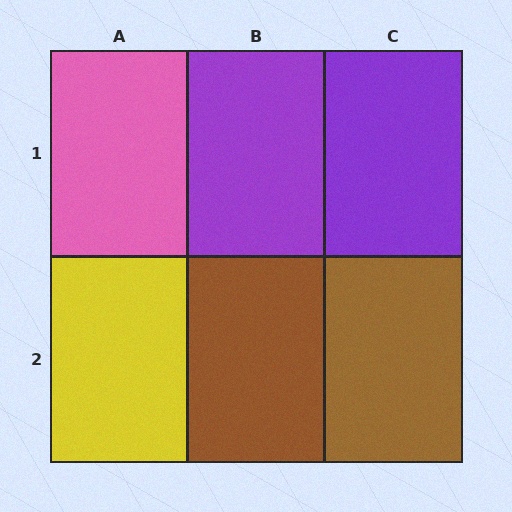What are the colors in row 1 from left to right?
Pink, purple, purple.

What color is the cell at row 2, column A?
Yellow.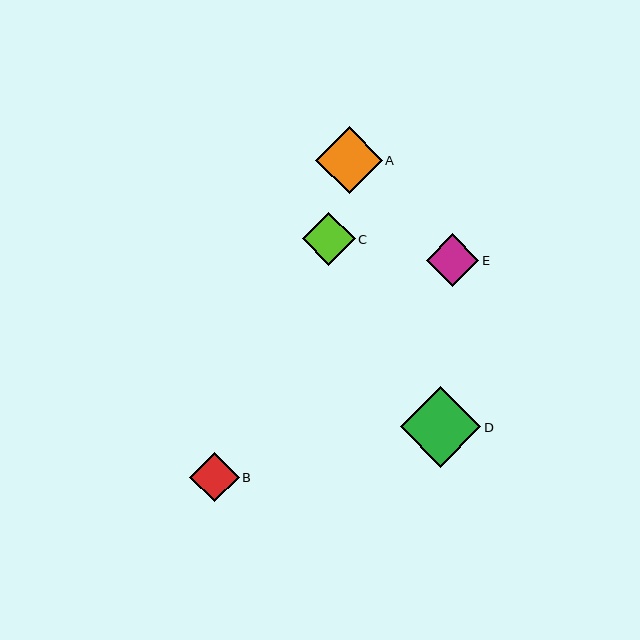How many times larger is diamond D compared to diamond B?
Diamond D is approximately 1.6 times the size of diamond B.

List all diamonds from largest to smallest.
From largest to smallest: D, A, C, E, B.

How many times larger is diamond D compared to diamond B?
Diamond D is approximately 1.6 times the size of diamond B.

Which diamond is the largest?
Diamond D is the largest with a size of approximately 80 pixels.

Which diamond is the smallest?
Diamond B is the smallest with a size of approximately 49 pixels.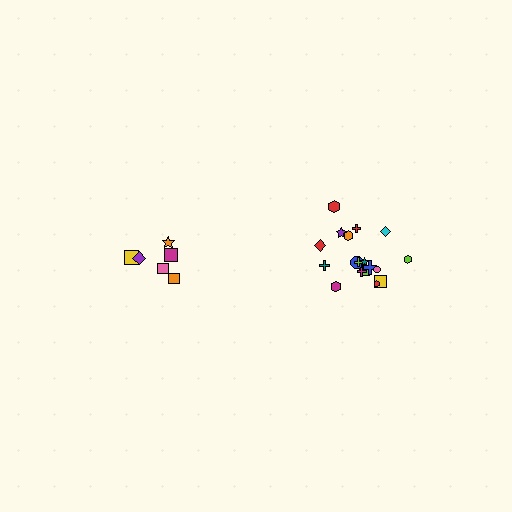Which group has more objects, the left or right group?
The right group.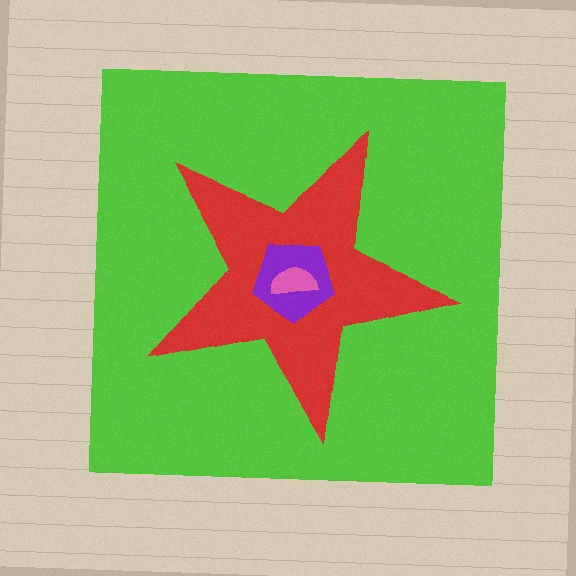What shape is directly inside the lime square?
The red star.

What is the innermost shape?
The pink semicircle.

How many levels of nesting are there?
4.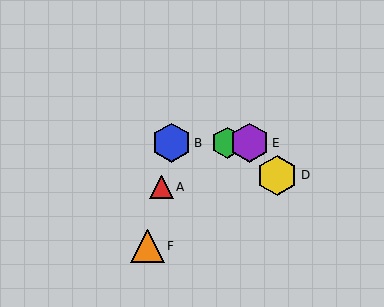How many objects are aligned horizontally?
3 objects (B, C, E) are aligned horizontally.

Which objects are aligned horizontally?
Objects B, C, E are aligned horizontally.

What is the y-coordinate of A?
Object A is at y≈187.